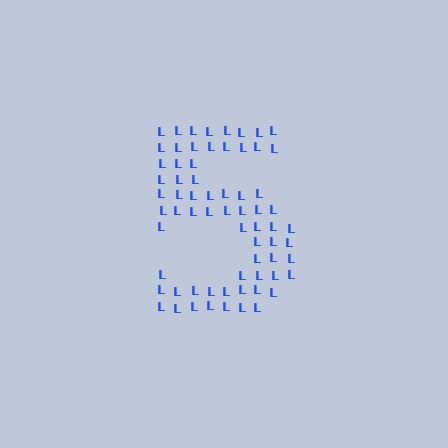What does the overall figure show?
The overall figure shows the digit 5.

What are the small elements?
The small elements are letter L's.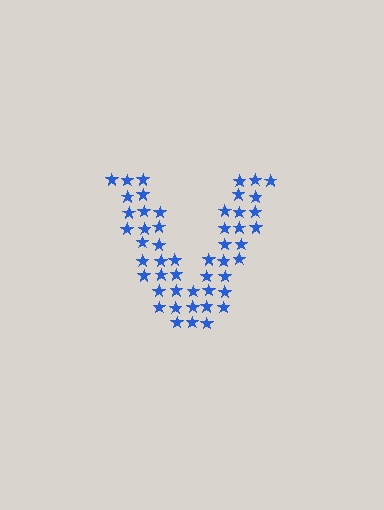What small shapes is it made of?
It is made of small stars.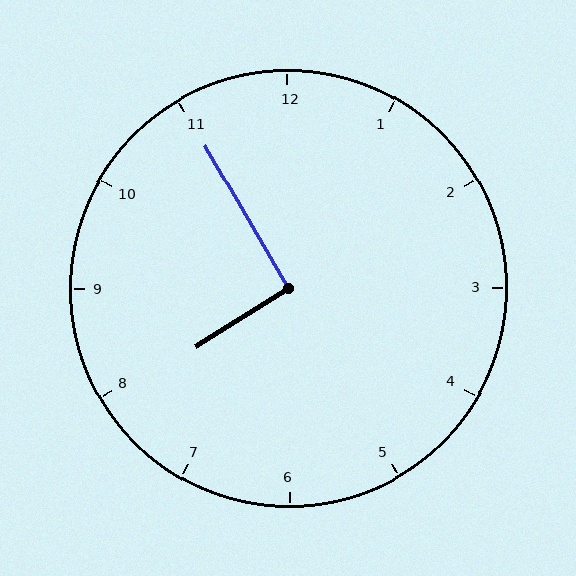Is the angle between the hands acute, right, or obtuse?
It is right.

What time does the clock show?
7:55.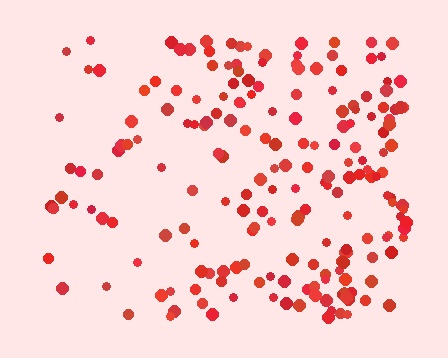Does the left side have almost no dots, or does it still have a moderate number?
Still a moderate number, just noticeably fewer than the right.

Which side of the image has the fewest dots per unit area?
The left.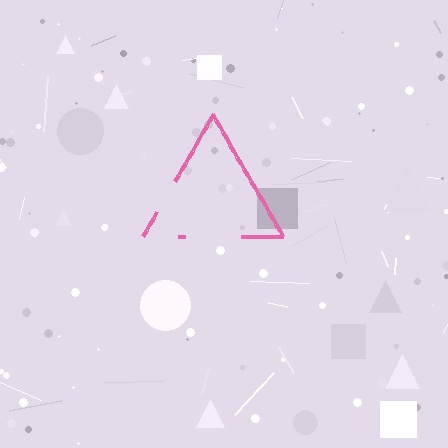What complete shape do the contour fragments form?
The contour fragments form a triangle.